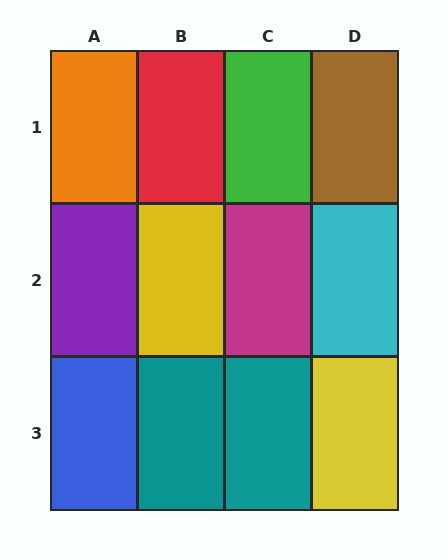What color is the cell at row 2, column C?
Magenta.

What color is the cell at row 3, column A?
Blue.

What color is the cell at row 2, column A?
Purple.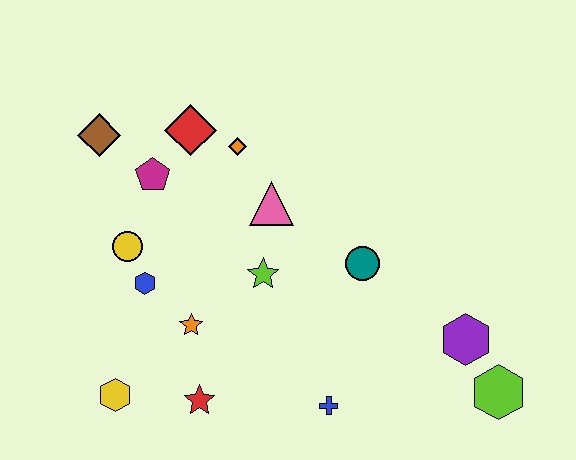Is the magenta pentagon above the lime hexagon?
Yes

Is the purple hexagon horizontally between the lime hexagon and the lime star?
Yes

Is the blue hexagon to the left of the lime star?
Yes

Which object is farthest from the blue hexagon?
The lime hexagon is farthest from the blue hexagon.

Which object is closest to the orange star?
The blue hexagon is closest to the orange star.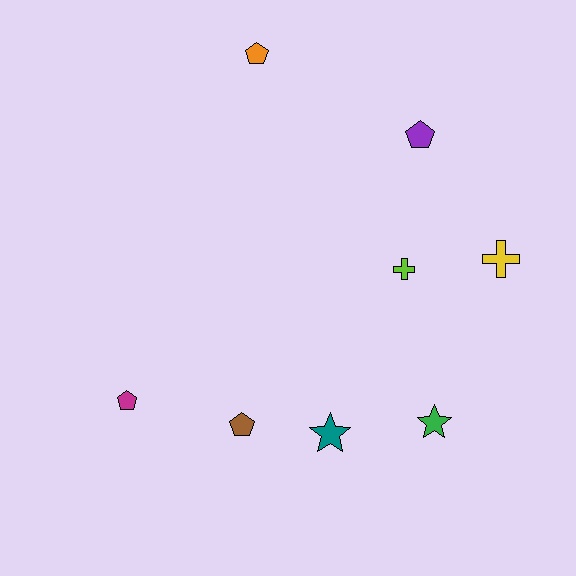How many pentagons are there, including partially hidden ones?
There are 4 pentagons.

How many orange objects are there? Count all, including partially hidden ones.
There is 1 orange object.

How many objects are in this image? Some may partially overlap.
There are 8 objects.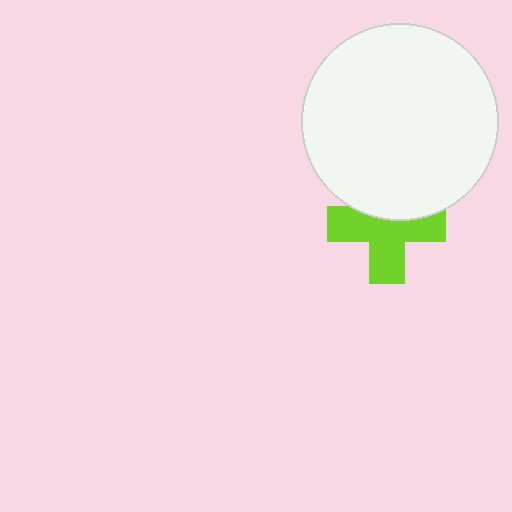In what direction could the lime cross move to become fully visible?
The lime cross could move down. That would shift it out from behind the white circle entirely.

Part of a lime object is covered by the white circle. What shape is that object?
It is a cross.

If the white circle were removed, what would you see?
You would see the complete lime cross.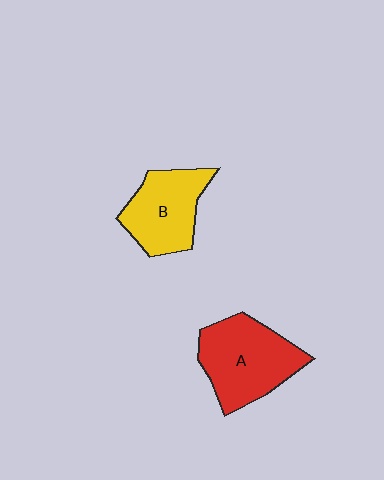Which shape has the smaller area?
Shape B (yellow).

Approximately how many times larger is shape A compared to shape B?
Approximately 1.2 times.